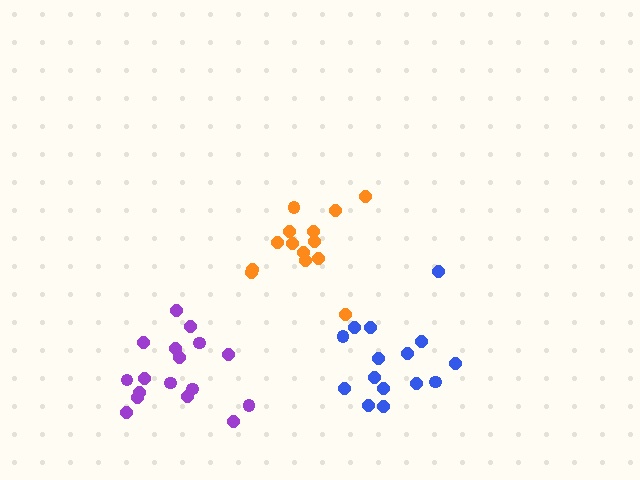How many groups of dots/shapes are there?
There are 3 groups.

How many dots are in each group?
Group 1: 15 dots, Group 2: 17 dots, Group 3: 14 dots (46 total).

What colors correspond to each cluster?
The clusters are colored: blue, purple, orange.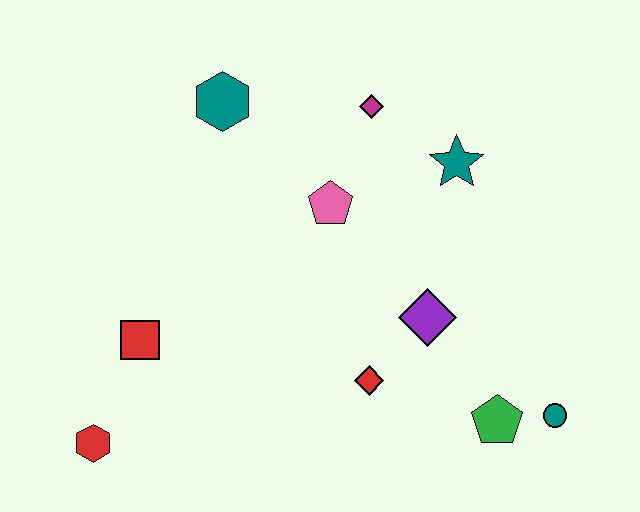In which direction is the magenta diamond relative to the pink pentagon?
The magenta diamond is above the pink pentagon.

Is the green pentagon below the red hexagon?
No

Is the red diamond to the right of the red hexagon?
Yes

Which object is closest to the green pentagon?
The teal circle is closest to the green pentagon.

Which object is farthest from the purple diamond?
The red hexagon is farthest from the purple diamond.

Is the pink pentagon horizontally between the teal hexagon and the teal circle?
Yes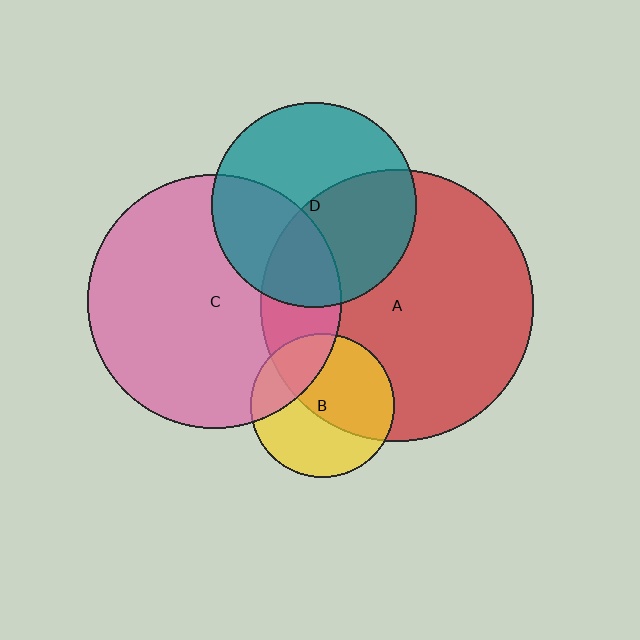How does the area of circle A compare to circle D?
Approximately 1.8 times.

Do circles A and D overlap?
Yes.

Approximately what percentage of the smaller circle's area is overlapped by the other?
Approximately 45%.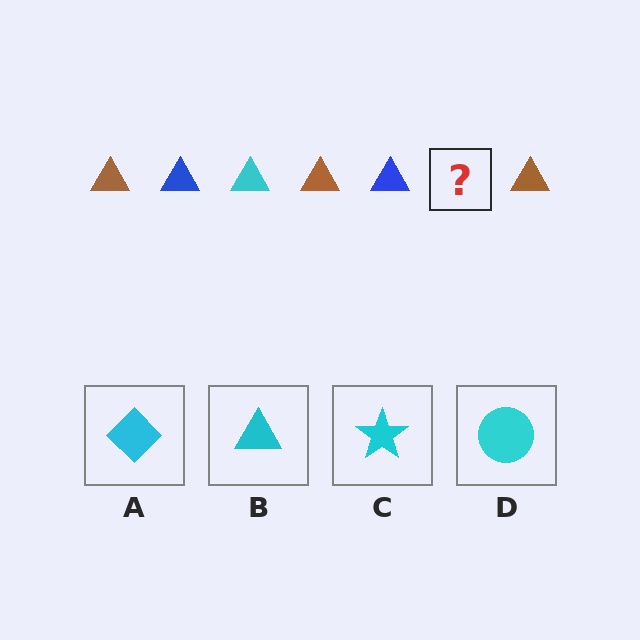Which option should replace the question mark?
Option B.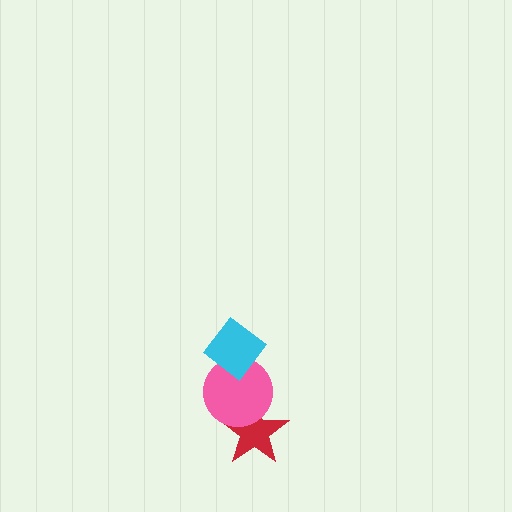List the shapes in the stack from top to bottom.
From top to bottom: the cyan diamond, the pink circle, the red star.